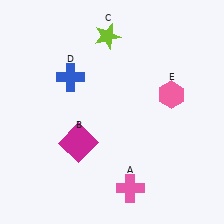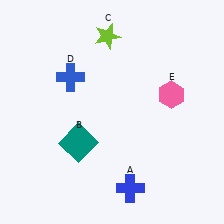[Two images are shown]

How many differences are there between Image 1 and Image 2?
There are 2 differences between the two images.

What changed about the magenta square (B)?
In Image 1, B is magenta. In Image 2, it changed to teal.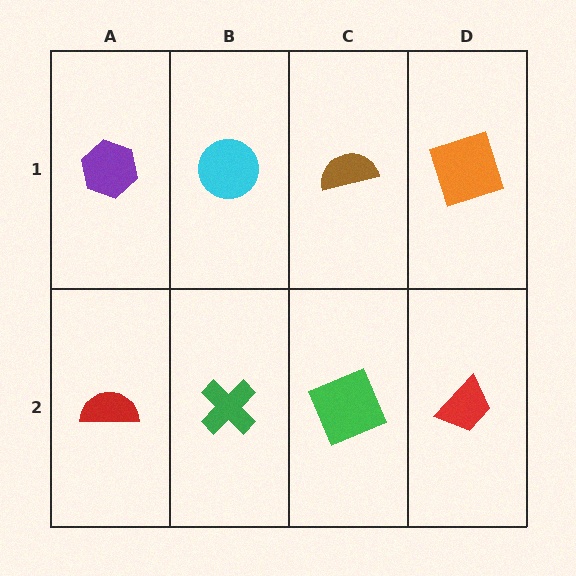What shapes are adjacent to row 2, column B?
A cyan circle (row 1, column B), a red semicircle (row 2, column A), a green square (row 2, column C).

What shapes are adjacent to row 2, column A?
A purple hexagon (row 1, column A), a green cross (row 2, column B).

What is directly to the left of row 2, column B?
A red semicircle.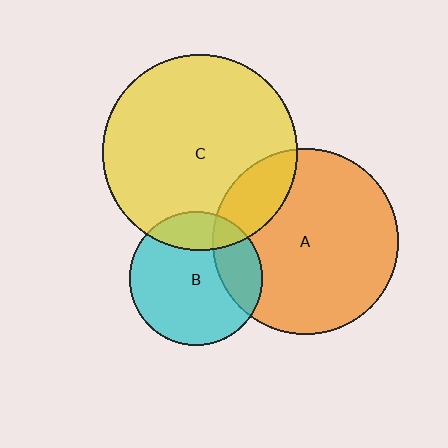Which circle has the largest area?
Circle C (yellow).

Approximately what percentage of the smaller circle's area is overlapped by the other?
Approximately 25%.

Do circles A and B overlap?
Yes.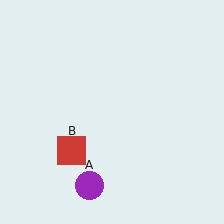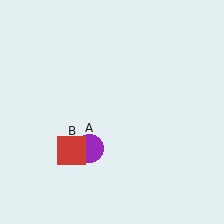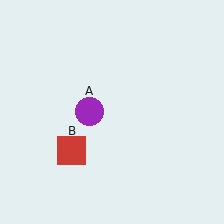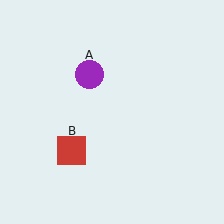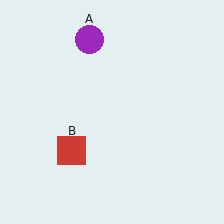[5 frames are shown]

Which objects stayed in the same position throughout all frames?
Red square (object B) remained stationary.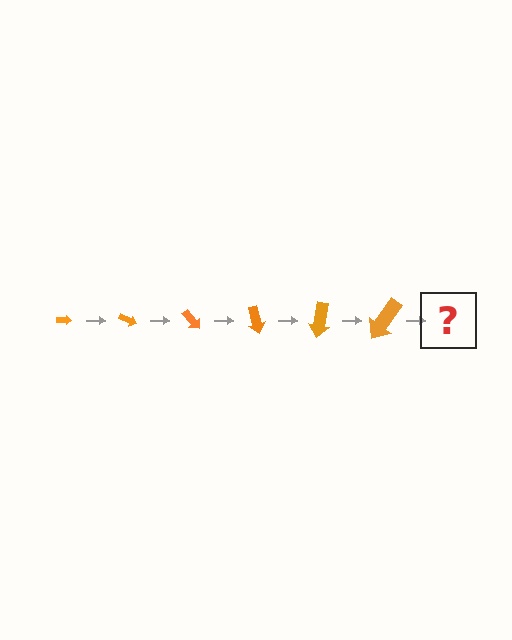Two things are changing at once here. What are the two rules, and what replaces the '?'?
The two rules are that the arrow grows larger each step and it rotates 25 degrees each step. The '?' should be an arrow, larger than the previous one and rotated 150 degrees from the start.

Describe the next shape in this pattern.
It should be an arrow, larger than the previous one and rotated 150 degrees from the start.